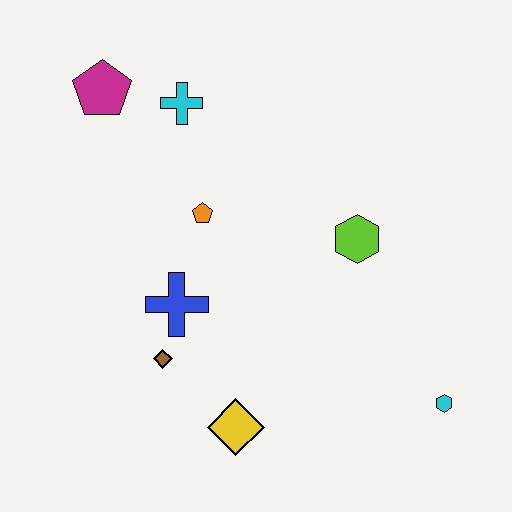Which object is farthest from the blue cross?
The cyan hexagon is farthest from the blue cross.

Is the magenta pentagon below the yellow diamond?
No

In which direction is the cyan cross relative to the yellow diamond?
The cyan cross is above the yellow diamond.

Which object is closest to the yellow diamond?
The brown diamond is closest to the yellow diamond.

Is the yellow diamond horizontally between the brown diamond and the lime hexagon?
Yes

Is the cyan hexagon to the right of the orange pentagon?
Yes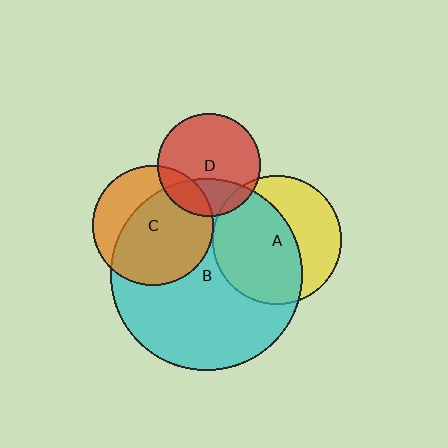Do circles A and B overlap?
Yes.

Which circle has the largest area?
Circle B (cyan).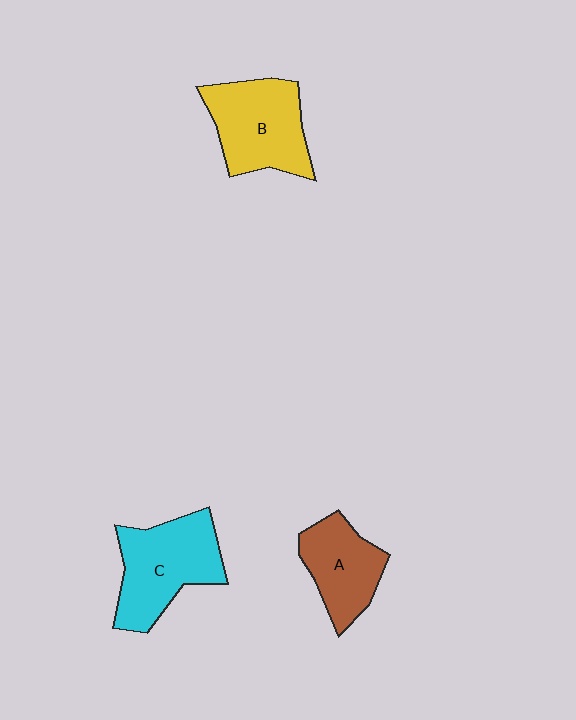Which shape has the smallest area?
Shape A (brown).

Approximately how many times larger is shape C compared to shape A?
Approximately 1.4 times.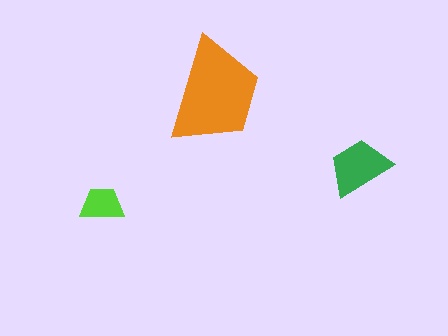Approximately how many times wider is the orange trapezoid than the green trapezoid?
About 1.5 times wider.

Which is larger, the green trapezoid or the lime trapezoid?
The green one.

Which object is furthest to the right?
The green trapezoid is rightmost.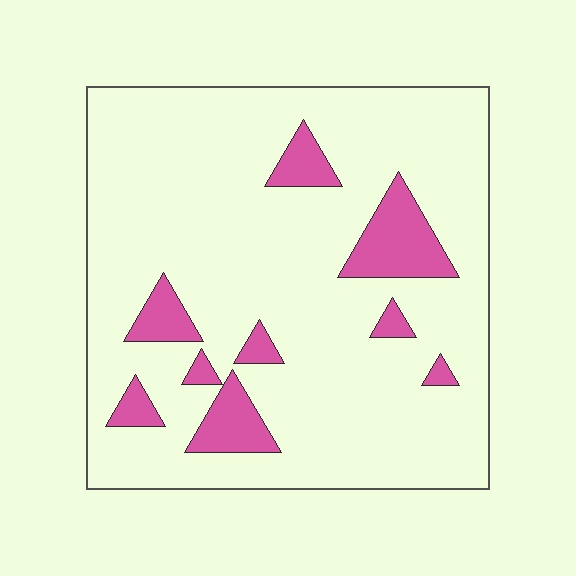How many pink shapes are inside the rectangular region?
9.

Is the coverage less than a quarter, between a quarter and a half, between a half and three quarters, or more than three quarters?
Less than a quarter.